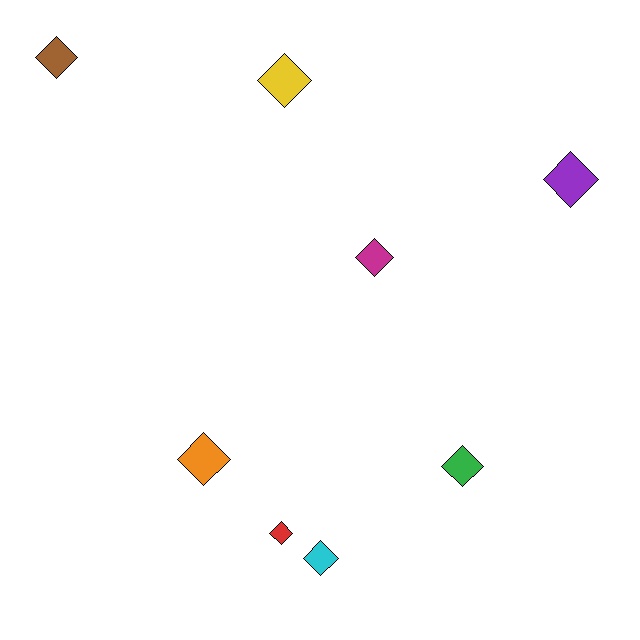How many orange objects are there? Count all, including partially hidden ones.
There is 1 orange object.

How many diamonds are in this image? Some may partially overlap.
There are 8 diamonds.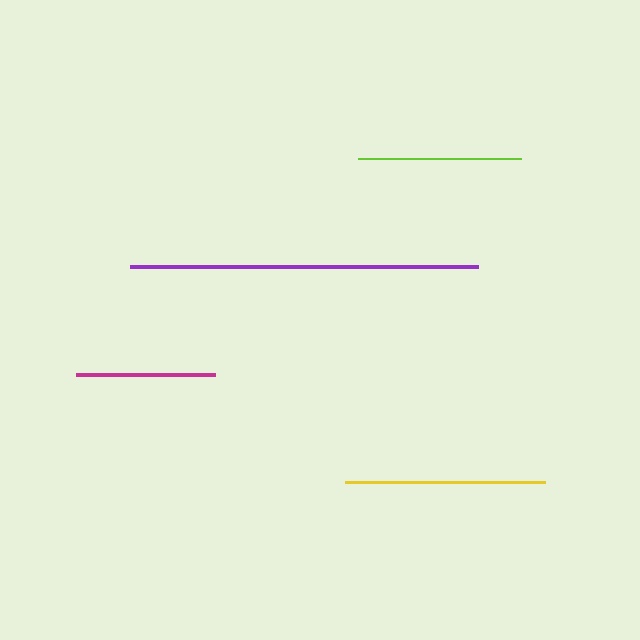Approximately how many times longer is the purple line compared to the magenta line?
The purple line is approximately 2.5 times the length of the magenta line.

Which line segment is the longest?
The purple line is the longest at approximately 349 pixels.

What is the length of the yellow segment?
The yellow segment is approximately 200 pixels long.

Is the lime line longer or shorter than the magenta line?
The lime line is longer than the magenta line.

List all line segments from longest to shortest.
From longest to shortest: purple, yellow, lime, magenta.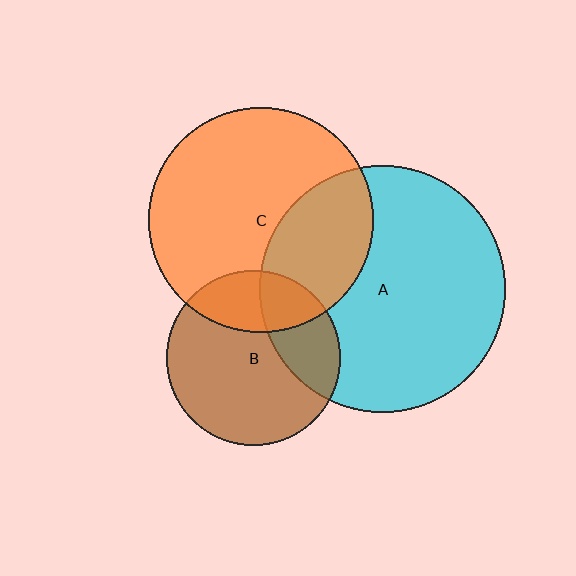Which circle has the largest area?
Circle A (cyan).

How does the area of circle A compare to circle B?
Approximately 2.0 times.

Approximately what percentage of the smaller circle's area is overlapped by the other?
Approximately 25%.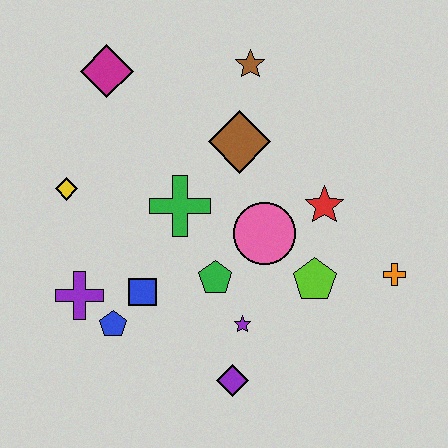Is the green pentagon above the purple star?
Yes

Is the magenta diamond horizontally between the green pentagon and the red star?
No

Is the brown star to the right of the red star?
No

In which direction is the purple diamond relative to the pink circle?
The purple diamond is below the pink circle.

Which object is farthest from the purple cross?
The orange cross is farthest from the purple cross.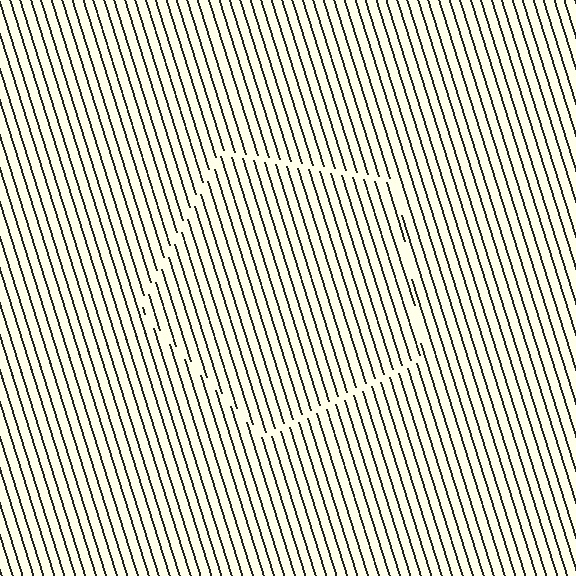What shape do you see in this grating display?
An illusory pentagon. The interior of the shape contains the same grating, shifted by half a period — the contour is defined by the phase discontinuity where line-ends from the inner and outer gratings abut.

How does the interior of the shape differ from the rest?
The interior of the shape contains the same grating, shifted by half a period — the contour is defined by the phase discontinuity where line-ends from the inner and outer gratings abut.